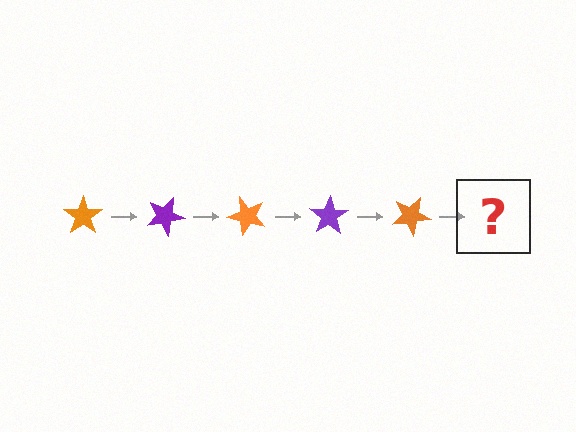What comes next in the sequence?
The next element should be a purple star, rotated 125 degrees from the start.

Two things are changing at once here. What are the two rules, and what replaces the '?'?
The two rules are that it rotates 25 degrees each step and the color cycles through orange and purple. The '?' should be a purple star, rotated 125 degrees from the start.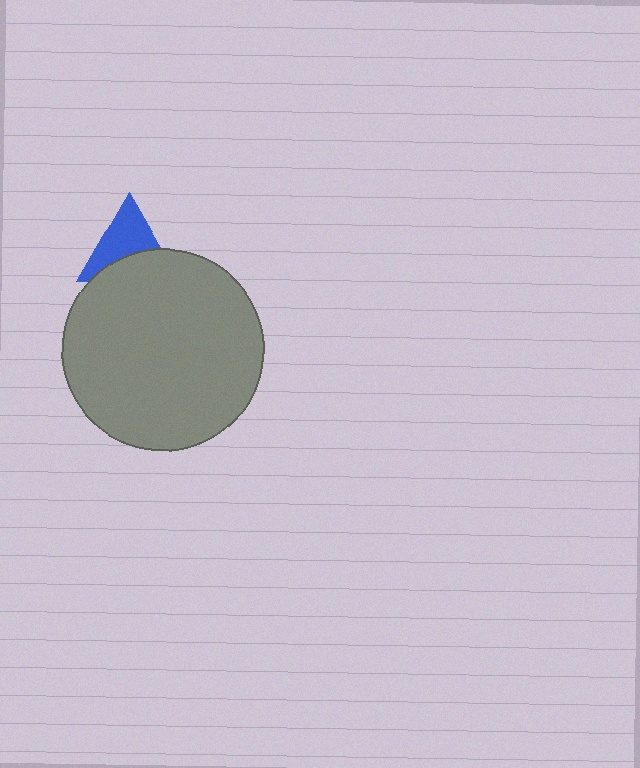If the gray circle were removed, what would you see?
You would see the complete blue triangle.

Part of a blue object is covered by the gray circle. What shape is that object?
It is a triangle.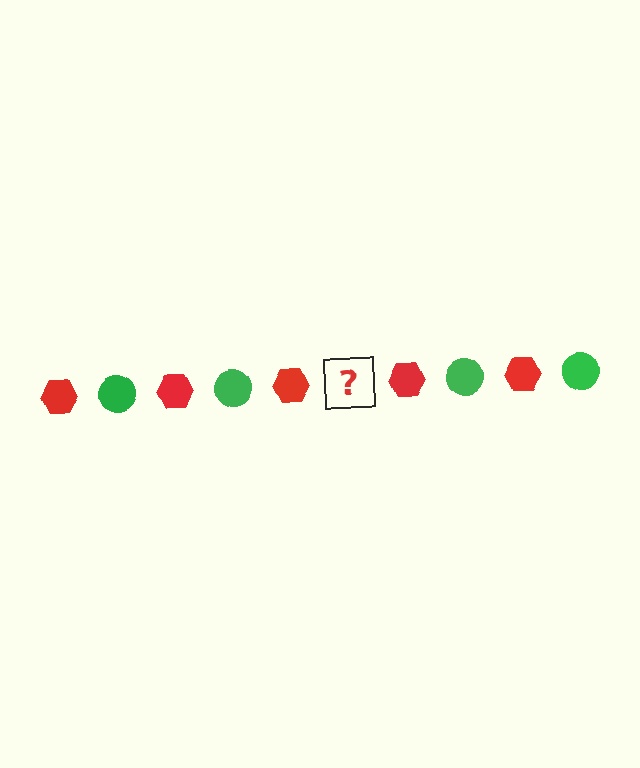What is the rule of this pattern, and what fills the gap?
The rule is that the pattern alternates between red hexagon and green circle. The gap should be filled with a green circle.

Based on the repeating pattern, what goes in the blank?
The blank should be a green circle.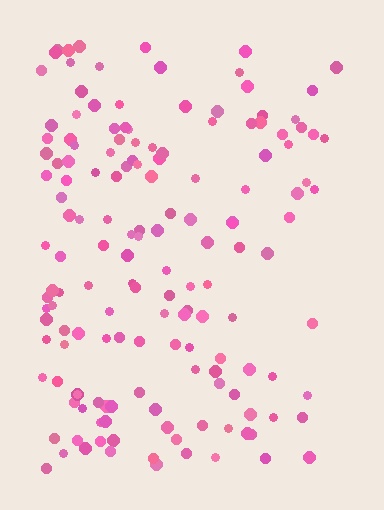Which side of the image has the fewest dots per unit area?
The right.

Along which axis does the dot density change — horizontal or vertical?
Horizontal.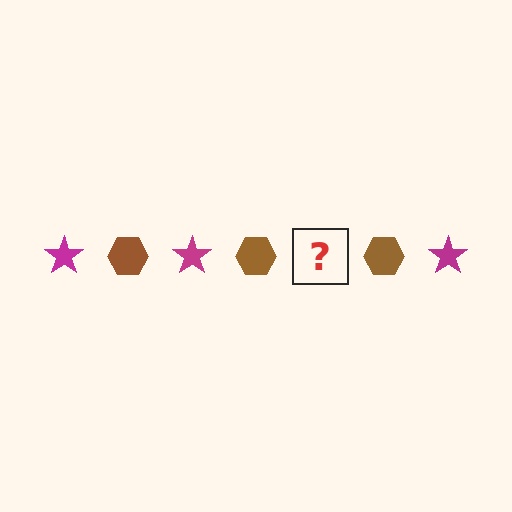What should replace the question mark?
The question mark should be replaced with a magenta star.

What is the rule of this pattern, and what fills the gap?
The rule is that the pattern alternates between magenta star and brown hexagon. The gap should be filled with a magenta star.